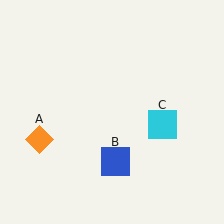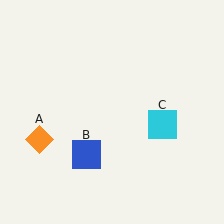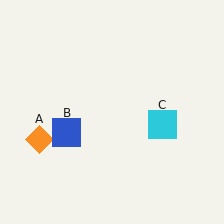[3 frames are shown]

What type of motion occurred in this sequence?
The blue square (object B) rotated clockwise around the center of the scene.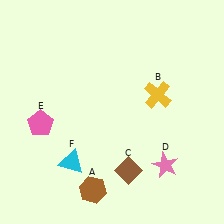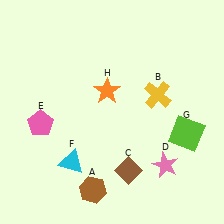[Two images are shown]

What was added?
A lime square (G), an orange star (H) were added in Image 2.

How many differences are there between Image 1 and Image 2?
There are 2 differences between the two images.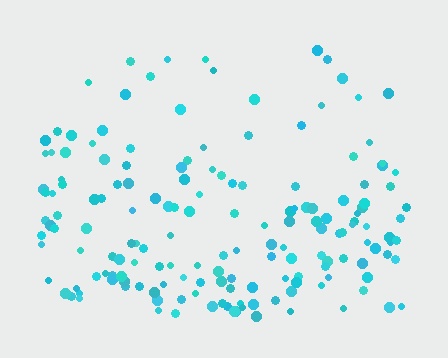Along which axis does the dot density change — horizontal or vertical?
Vertical.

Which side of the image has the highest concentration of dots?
The bottom.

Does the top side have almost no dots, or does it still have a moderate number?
Still a moderate number, just noticeably fewer than the bottom.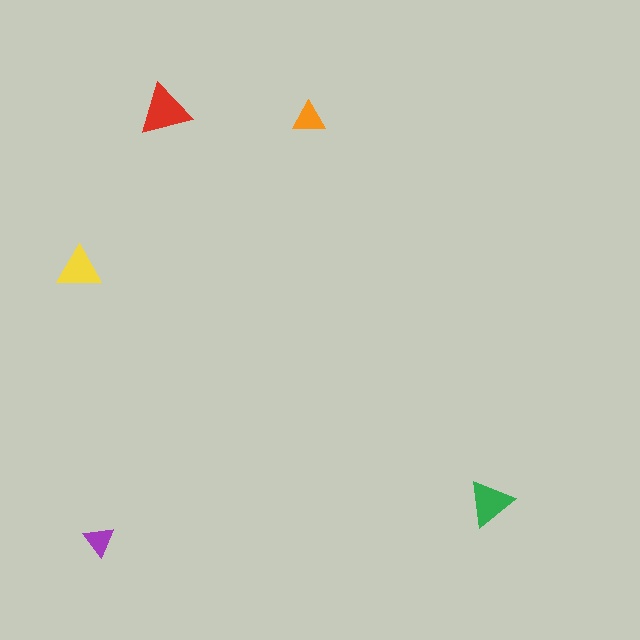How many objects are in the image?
There are 5 objects in the image.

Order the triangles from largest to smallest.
the red one, the green one, the yellow one, the orange one, the purple one.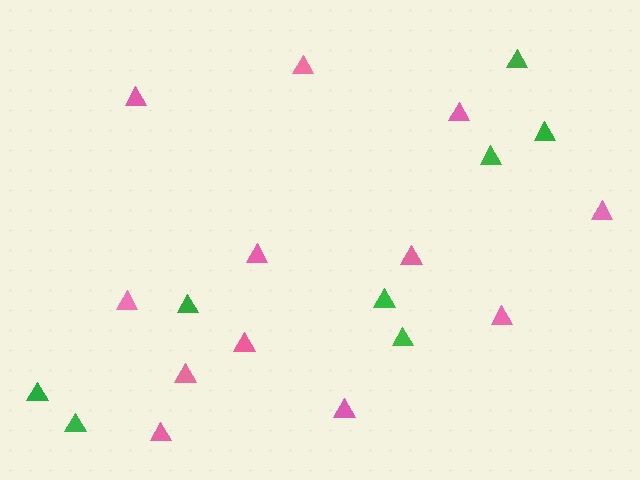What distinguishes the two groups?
There are 2 groups: one group of pink triangles (12) and one group of green triangles (8).